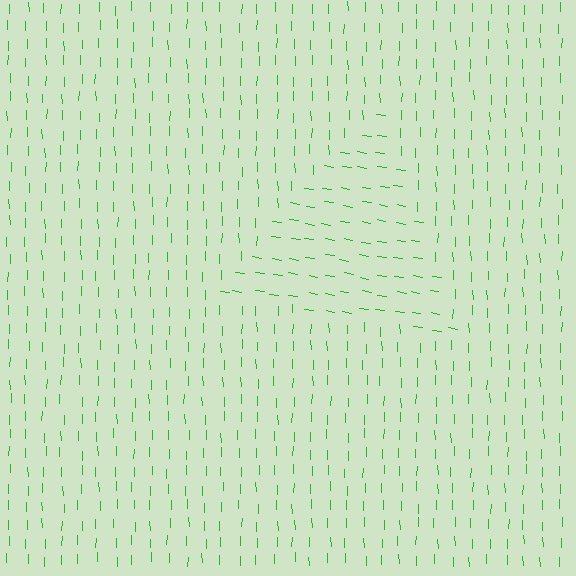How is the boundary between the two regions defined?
The boundary is defined purely by a change in line orientation (approximately 80 degrees difference). All lines are the same color and thickness.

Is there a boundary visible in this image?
Yes, there is a texture boundary formed by a change in line orientation.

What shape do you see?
I see a triangle.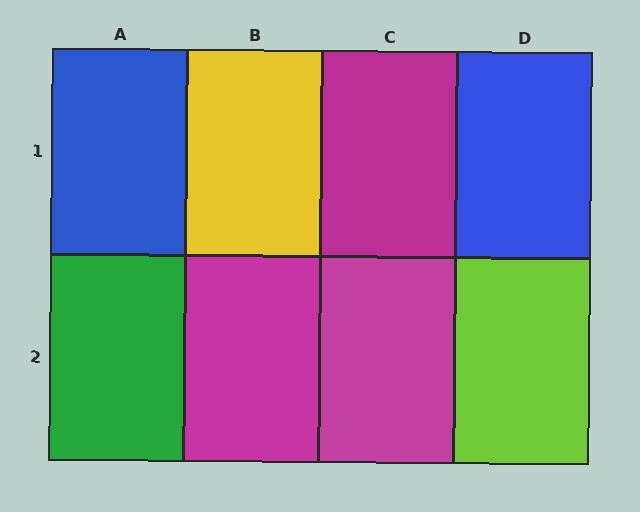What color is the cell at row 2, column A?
Green.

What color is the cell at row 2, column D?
Lime.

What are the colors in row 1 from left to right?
Blue, yellow, magenta, blue.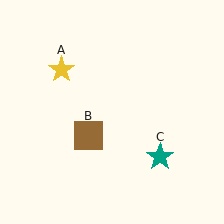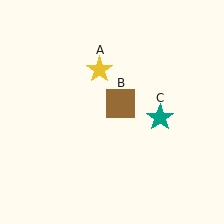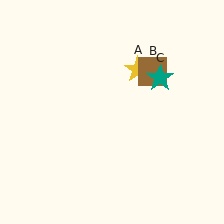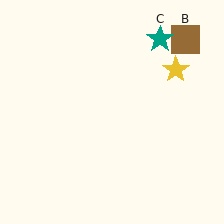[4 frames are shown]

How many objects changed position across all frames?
3 objects changed position: yellow star (object A), brown square (object B), teal star (object C).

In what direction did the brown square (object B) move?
The brown square (object B) moved up and to the right.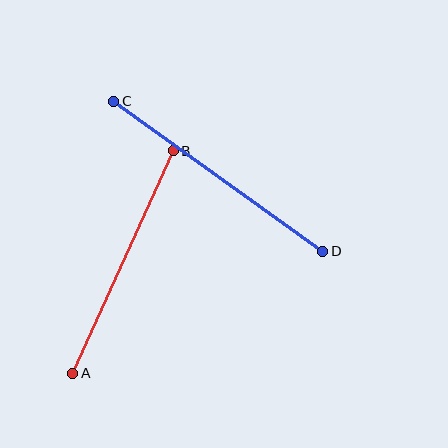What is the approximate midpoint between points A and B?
The midpoint is at approximately (123, 262) pixels.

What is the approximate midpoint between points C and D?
The midpoint is at approximately (218, 176) pixels.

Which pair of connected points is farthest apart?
Points C and D are farthest apart.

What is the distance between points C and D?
The distance is approximately 257 pixels.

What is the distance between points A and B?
The distance is approximately 244 pixels.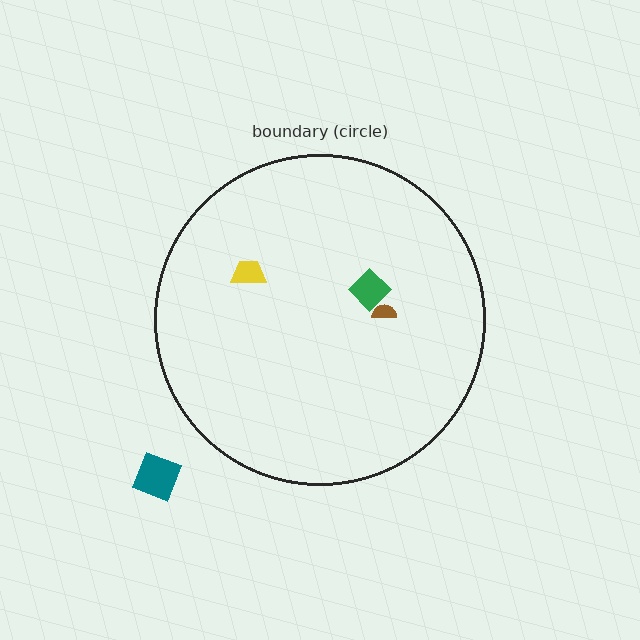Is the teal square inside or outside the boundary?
Outside.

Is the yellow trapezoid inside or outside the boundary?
Inside.